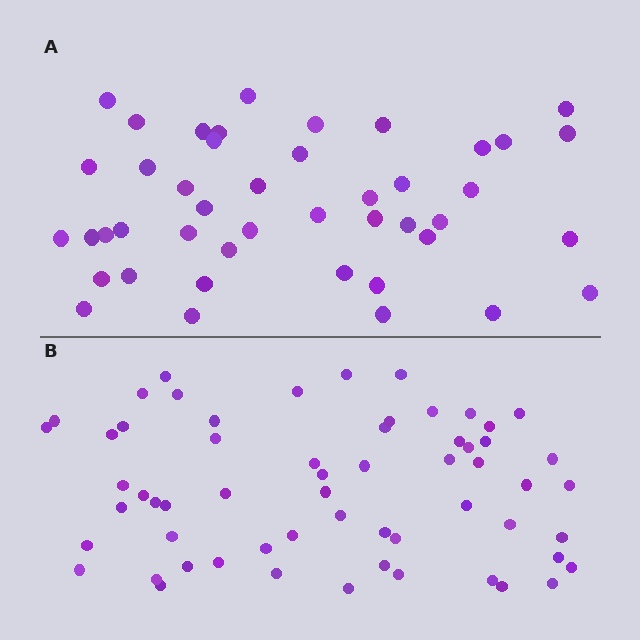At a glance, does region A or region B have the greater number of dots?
Region B (the bottom region) has more dots.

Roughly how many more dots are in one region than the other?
Region B has approximately 15 more dots than region A.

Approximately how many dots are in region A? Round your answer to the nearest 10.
About 40 dots. (The exact count is 44, which rounds to 40.)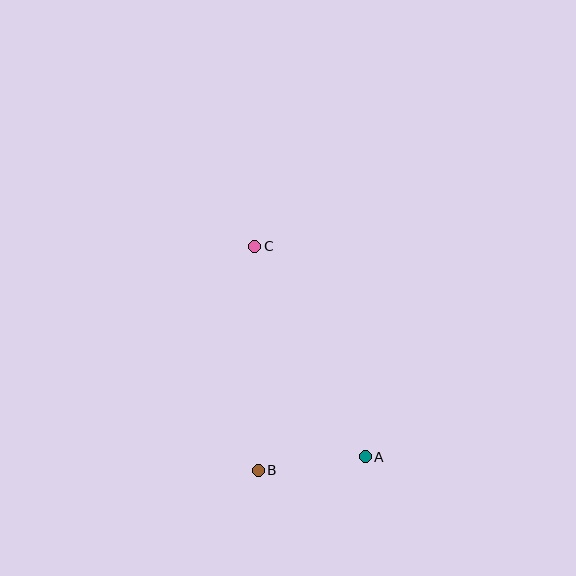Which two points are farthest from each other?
Points A and C are farthest from each other.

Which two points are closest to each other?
Points A and B are closest to each other.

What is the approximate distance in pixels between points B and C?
The distance between B and C is approximately 224 pixels.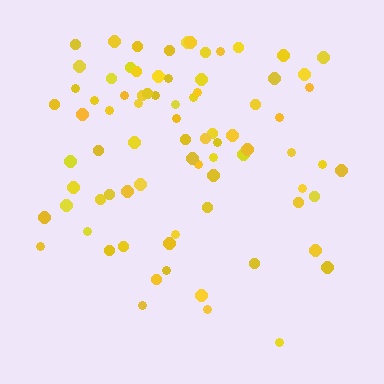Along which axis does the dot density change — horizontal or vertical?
Vertical.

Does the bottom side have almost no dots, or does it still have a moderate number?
Still a moderate number, just noticeably fewer than the top.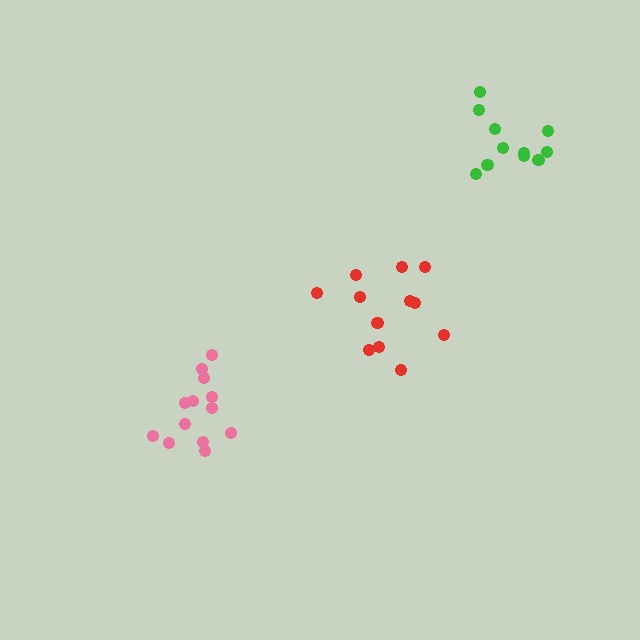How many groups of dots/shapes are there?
There are 3 groups.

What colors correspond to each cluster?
The clusters are colored: pink, green, red.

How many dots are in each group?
Group 1: 13 dots, Group 2: 11 dots, Group 3: 12 dots (36 total).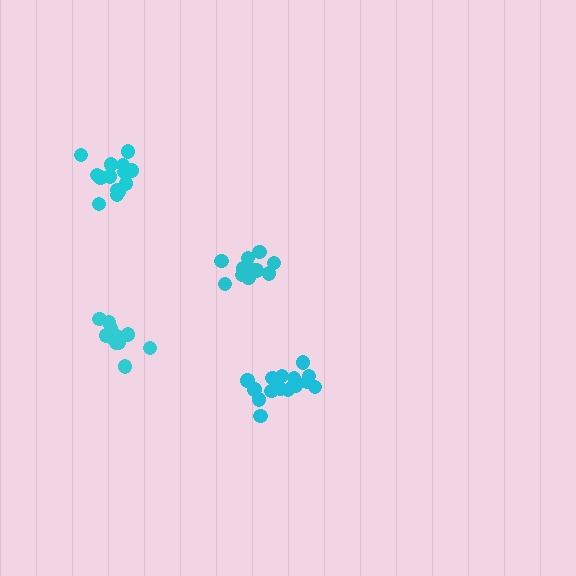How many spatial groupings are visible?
There are 4 spatial groupings.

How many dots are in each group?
Group 1: 12 dots, Group 2: 16 dots, Group 3: 11 dots, Group 4: 14 dots (53 total).